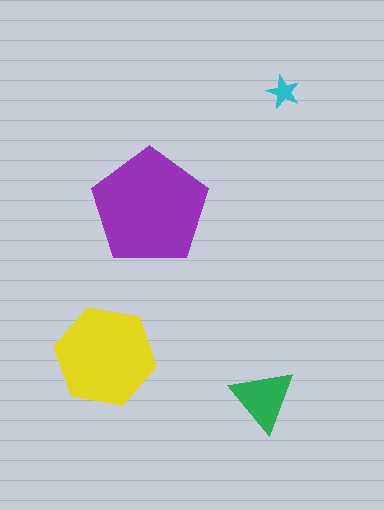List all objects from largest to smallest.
The purple pentagon, the yellow hexagon, the green triangle, the cyan star.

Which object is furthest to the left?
The yellow hexagon is leftmost.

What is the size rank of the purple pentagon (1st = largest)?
1st.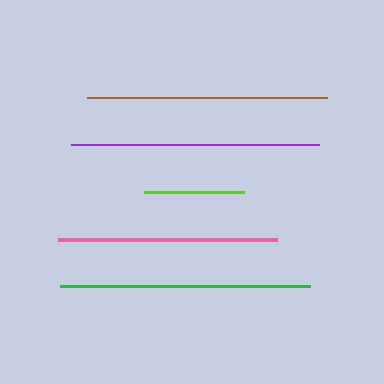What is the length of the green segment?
The green segment is approximately 250 pixels long.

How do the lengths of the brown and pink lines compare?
The brown and pink lines are approximately the same length.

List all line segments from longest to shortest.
From longest to shortest: green, purple, brown, pink, lime.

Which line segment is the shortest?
The lime line is the shortest at approximately 100 pixels.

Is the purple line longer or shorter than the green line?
The green line is longer than the purple line.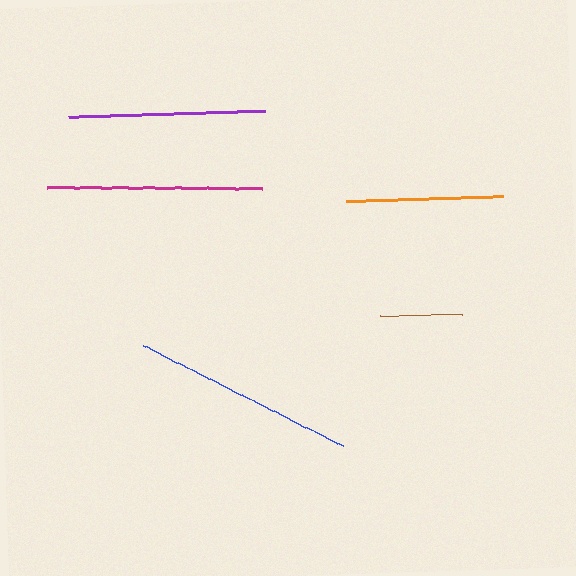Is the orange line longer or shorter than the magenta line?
The magenta line is longer than the orange line.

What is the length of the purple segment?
The purple segment is approximately 197 pixels long.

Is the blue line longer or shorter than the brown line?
The blue line is longer than the brown line.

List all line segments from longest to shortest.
From longest to shortest: blue, magenta, purple, orange, brown.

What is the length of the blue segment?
The blue segment is approximately 224 pixels long.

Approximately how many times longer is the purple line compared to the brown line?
The purple line is approximately 2.4 times the length of the brown line.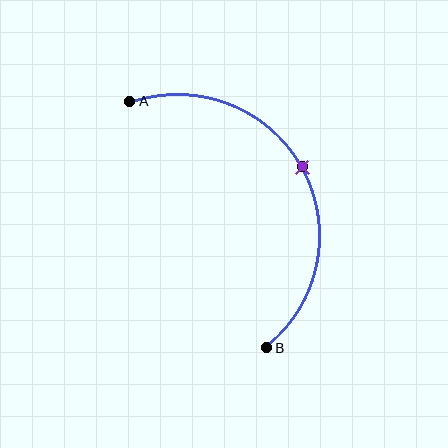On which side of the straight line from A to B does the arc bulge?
The arc bulges to the right of the straight line connecting A and B.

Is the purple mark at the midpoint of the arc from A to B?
Yes. The purple mark lies on the arc at equal arc-length from both A and B — it is the arc midpoint.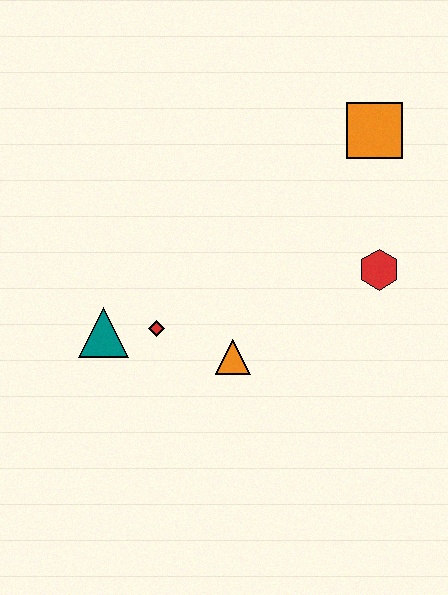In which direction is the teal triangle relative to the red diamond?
The teal triangle is to the left of the red diamond.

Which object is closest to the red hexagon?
The orange square is closest to the red hexagon.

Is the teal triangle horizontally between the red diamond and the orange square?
No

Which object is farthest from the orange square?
The teal triangle is farthest from the orange square.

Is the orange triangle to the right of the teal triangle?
Yes